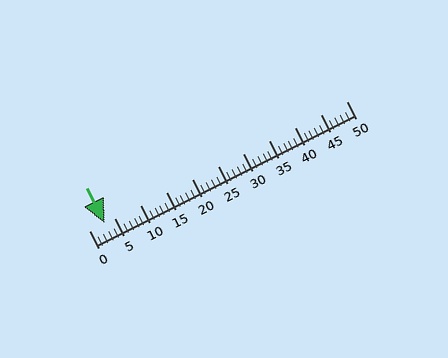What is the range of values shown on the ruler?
The ruler shows values from 0 to 50.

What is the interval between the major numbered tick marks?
The major tick marks are spaced 5 units apart.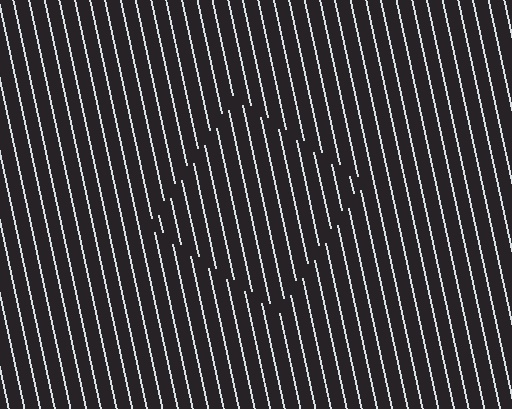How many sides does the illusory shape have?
4 sides — the line-ends trace a square.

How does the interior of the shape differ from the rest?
The interior of the shape contains the same grating, shifted by half a period — the contour is defined by the phase discontinuity where line-ends from the inner and outer gratings abut.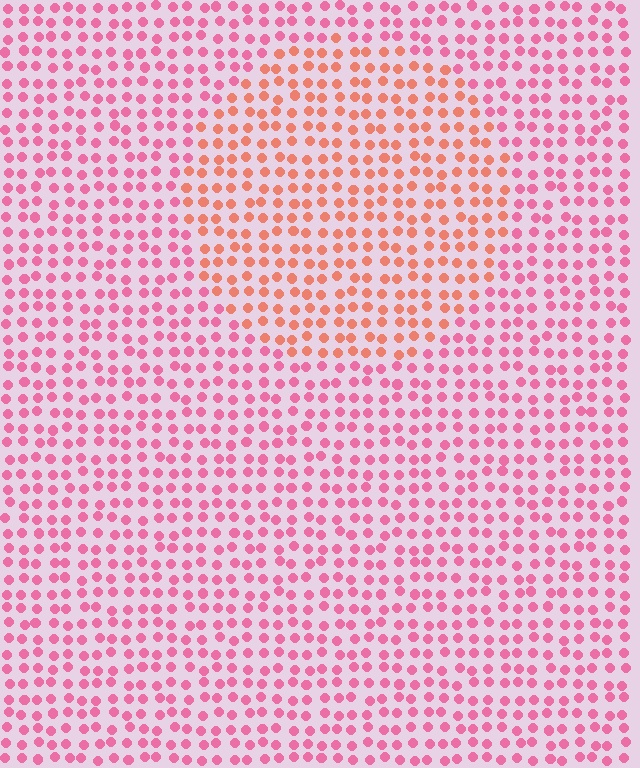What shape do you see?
I see a circle.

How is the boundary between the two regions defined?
The boundary is defined purely by a slight shift in hue (about 35 degrees). Spacing, size, and orientation are identical on both sides.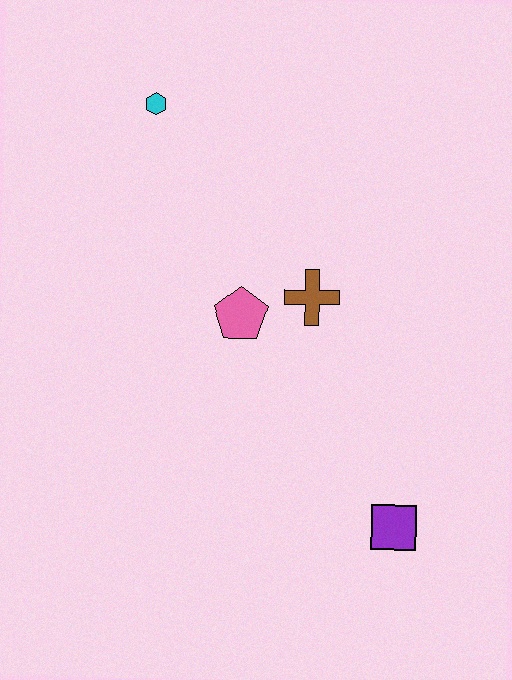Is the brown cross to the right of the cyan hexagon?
Yes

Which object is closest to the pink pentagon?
The brown cross is closest to the pink pentagon.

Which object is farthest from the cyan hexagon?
The purple square is farthest from the cyan hexagon.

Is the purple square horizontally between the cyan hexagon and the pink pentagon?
No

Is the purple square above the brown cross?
No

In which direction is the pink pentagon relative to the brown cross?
The pink pentagon is to the left of the brown cross.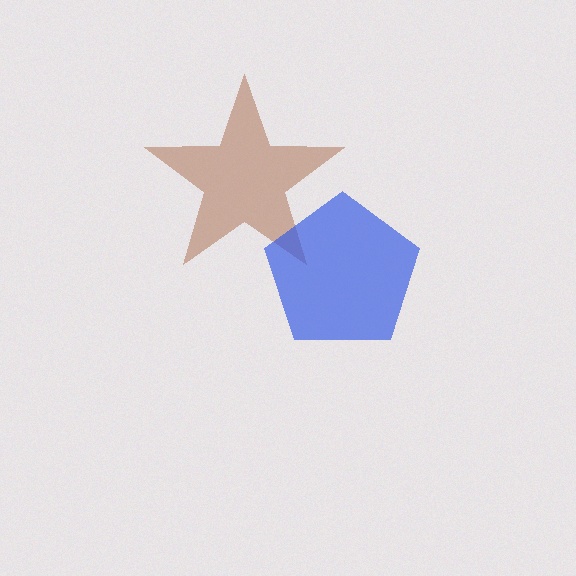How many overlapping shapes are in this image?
There are 2 overlapping shapes in the image.